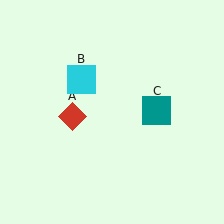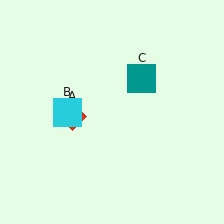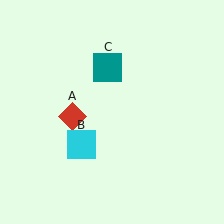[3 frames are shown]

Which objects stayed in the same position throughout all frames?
Red diamond (object A) remained stationary.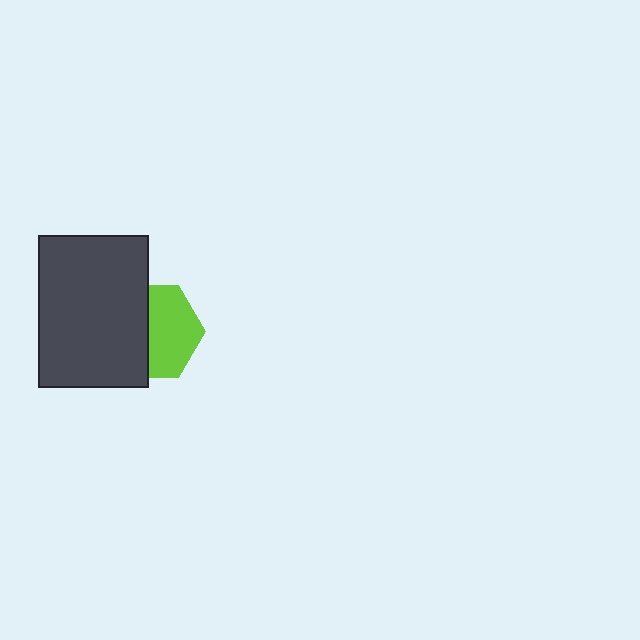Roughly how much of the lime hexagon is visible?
About half of it is visible (roughly 54%).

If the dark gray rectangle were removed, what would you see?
You would see the complete lime hexagon.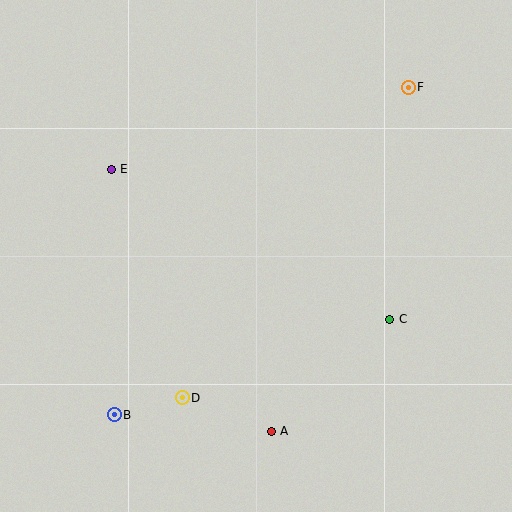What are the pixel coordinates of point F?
Point F is at (408, 87).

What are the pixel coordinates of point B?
Point B is at (114, 415).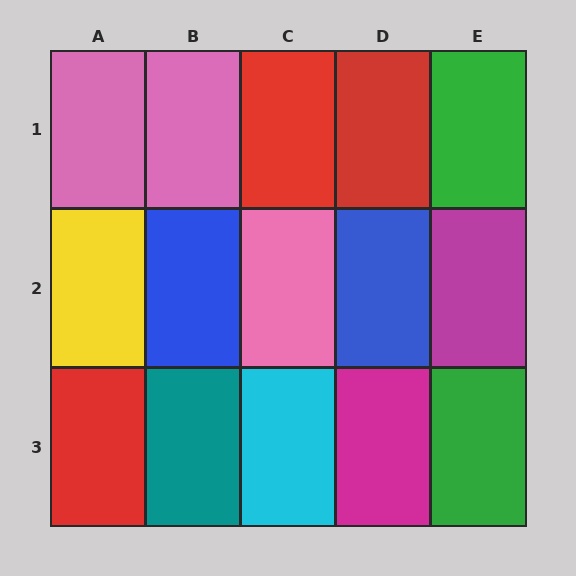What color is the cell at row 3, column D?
Magenta.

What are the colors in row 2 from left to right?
Yellow, blue, pink, blue, magenta.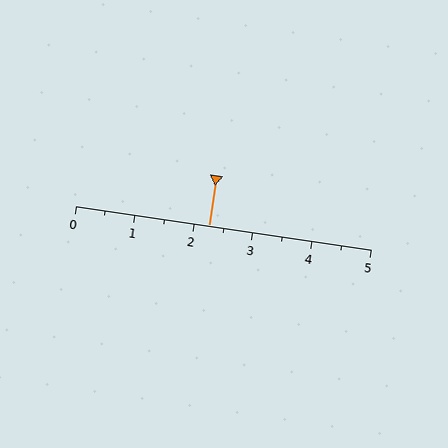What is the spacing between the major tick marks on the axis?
The major ticks are spaced 1 apart.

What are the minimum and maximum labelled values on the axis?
The axis runs from 0 to 5.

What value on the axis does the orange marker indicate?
The marker indicates approximately 2.2.